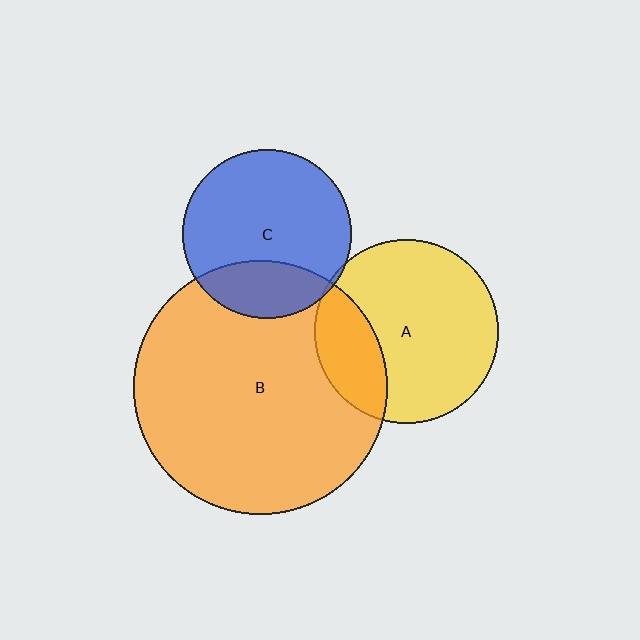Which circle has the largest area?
Circle B (orange).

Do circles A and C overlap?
Yes.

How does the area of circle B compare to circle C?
Approximately 2.3 times.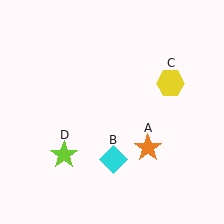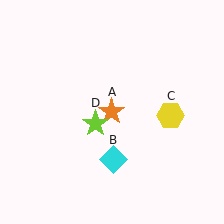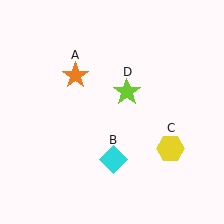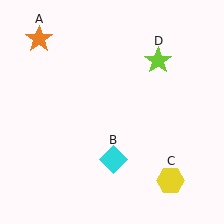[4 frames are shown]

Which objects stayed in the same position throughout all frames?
Cyan diamond (object B) remained stationary.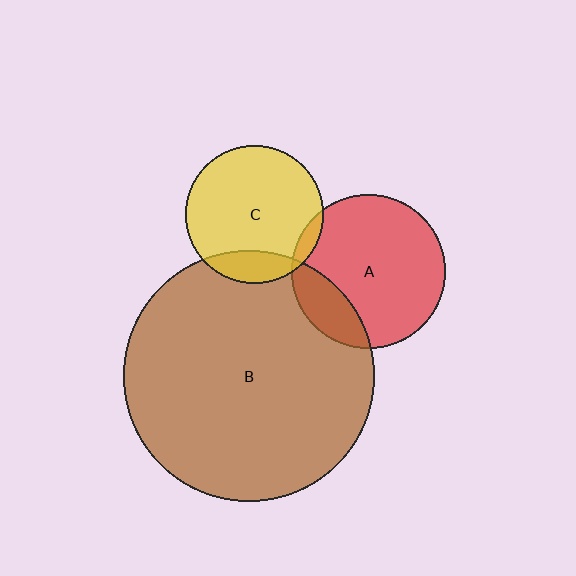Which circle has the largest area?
Circle B (brown).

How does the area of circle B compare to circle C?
Approximately 3.3 times.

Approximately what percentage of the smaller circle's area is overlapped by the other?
Approximately 15%.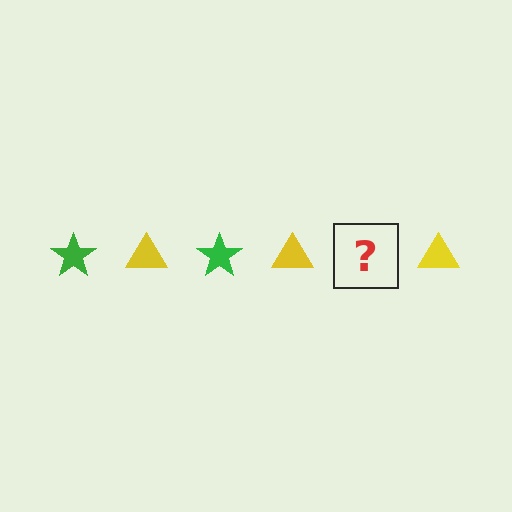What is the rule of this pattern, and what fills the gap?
The rule is that the pattern alternates between green star and yellow triangle. The gap should be filled with a green star.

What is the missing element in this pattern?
The missing element is a green star.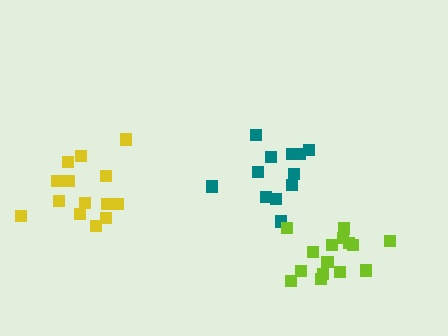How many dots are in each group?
Group 1: 14 dots, Group 2: 12 dots, Group 3: 15 dots (41 total).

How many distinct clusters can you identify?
There are 3 distinct clusters.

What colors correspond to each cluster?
The clusters are colored: yellow, teal, lime.